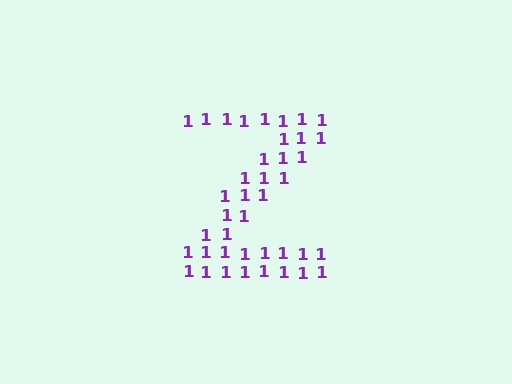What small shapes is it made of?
It is made of small digit 1's.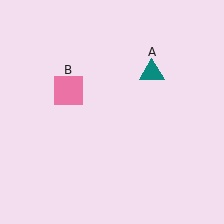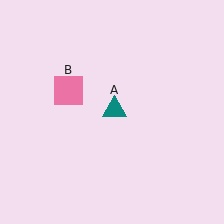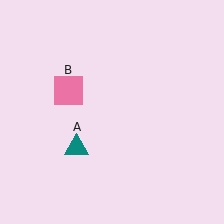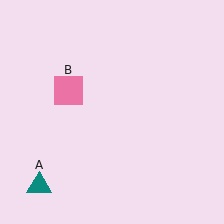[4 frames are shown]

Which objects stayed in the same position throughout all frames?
Pink square (object B) remained stationary.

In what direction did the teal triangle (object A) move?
The teal triangle (object A) moved down and to the left.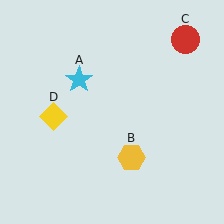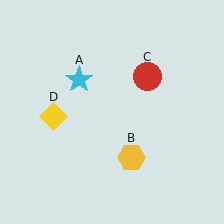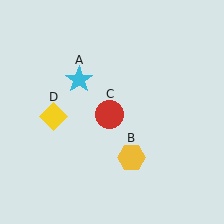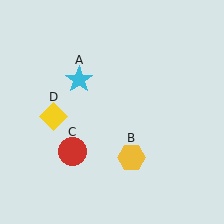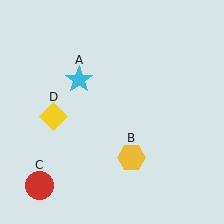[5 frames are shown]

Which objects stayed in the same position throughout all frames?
Cyan star (object A) and yellow hexagon (object B) and yellow diamond (object D) remained stationary.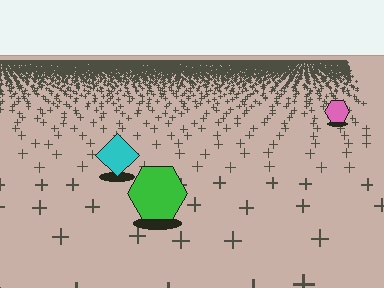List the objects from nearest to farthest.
From nearest to farthest: the green hexagon, the cyan diamond, the pink hexagon.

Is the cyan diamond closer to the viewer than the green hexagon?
No. The green hexagon is closer — you can tell from the texture gradient: the ground texture is coarser near it.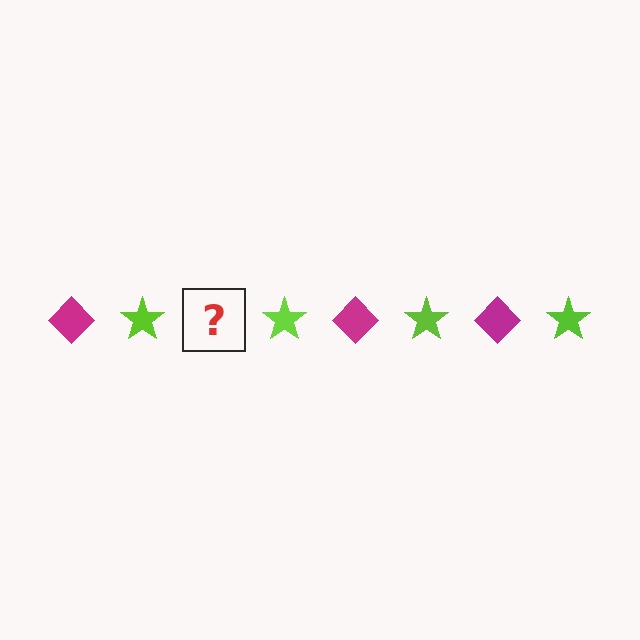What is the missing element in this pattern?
The missing element is a magenta diamond.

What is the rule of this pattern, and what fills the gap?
The rule is that the pattern alternates between magenta diamond and lime star. The gap should be filled with a magenta diamond.